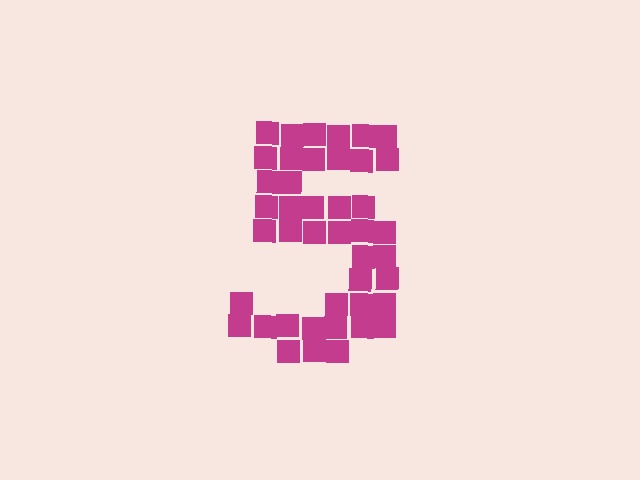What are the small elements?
The small elements are squares.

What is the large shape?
The large shape is the digit 5.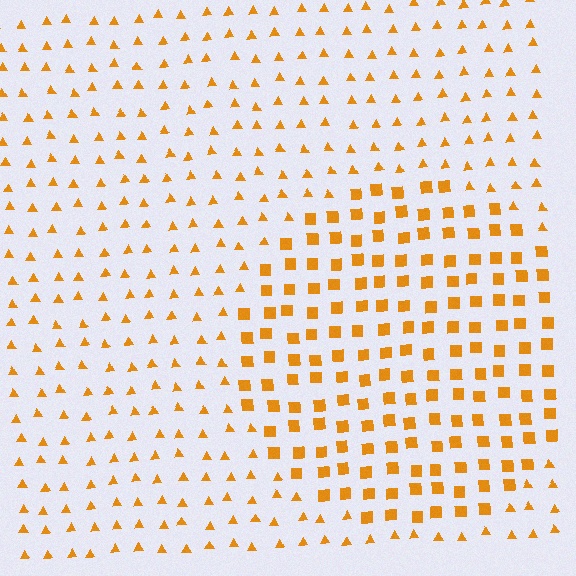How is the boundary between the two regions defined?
The boundary is defined by a change in element shape: squares inside vs. triangles outside. All elements share the same color and spacing.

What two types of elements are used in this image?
The image uses squares inside the circle region and triangles outside it.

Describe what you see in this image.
The image is filled with small orange elements arranged in a uniform grid. A circle-shaped region contains squares, while the surrounding area contains triangles. The boundary is defined purely by the change in element shape.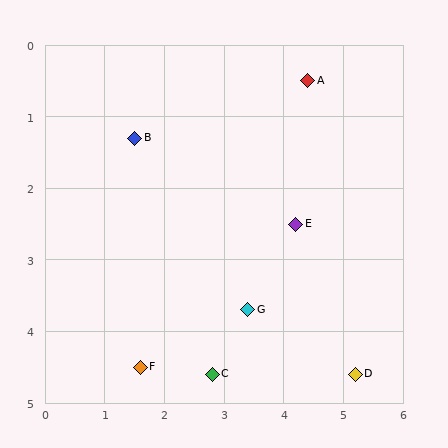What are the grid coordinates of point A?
Point A is at approximately (4.4, 0.5).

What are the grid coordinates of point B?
Point B is at approximately (1.5, 1.3).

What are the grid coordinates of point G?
Point G is at approximately (3.4, 3.7).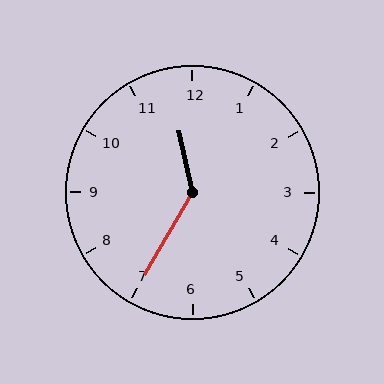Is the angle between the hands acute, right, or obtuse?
It is obtuse.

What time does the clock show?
11:35.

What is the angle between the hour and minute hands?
Approximately 138 degrees.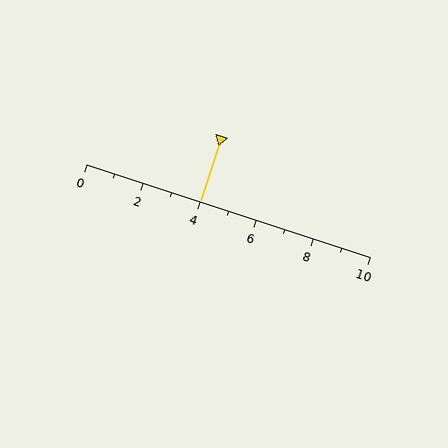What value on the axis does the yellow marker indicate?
The marker indicates approximately 4.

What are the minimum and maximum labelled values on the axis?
The axis runs from 0 to 10.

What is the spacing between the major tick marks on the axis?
The major ticks are spaced 2 apart.